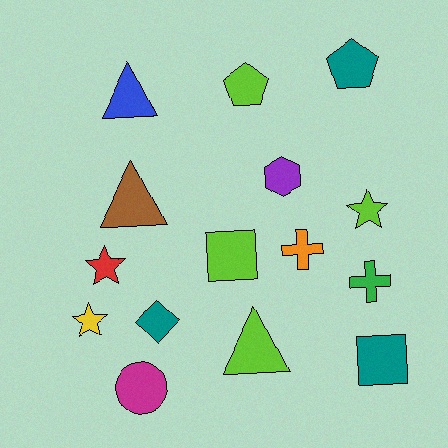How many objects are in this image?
There are 15 objects.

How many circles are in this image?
There is 1 circle.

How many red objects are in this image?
There is 1 red object.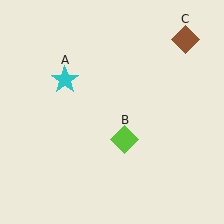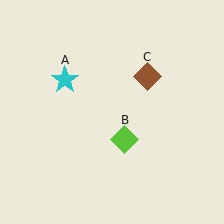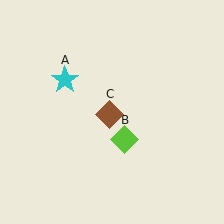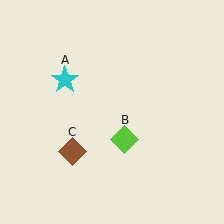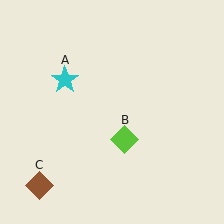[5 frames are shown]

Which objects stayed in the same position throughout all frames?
Cyan star (object A) and lime diamond (object B) remained stationary.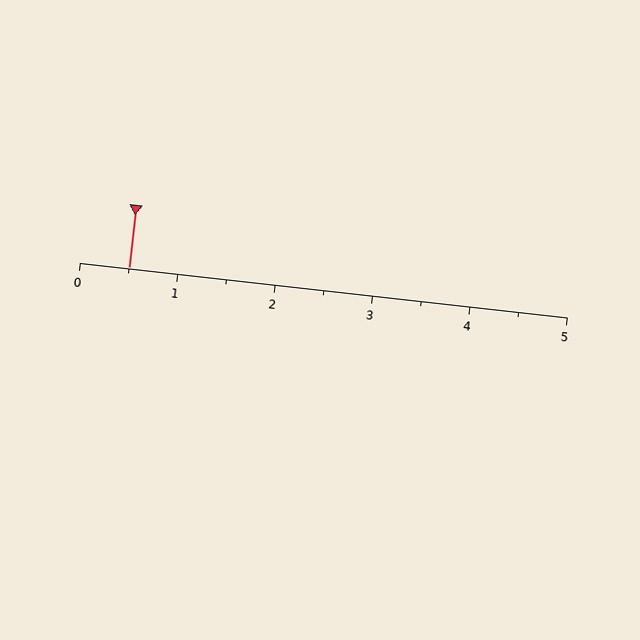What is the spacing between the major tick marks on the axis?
The major ticks are spaced 1 apart.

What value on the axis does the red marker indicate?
The marker indicates approximately 0.5.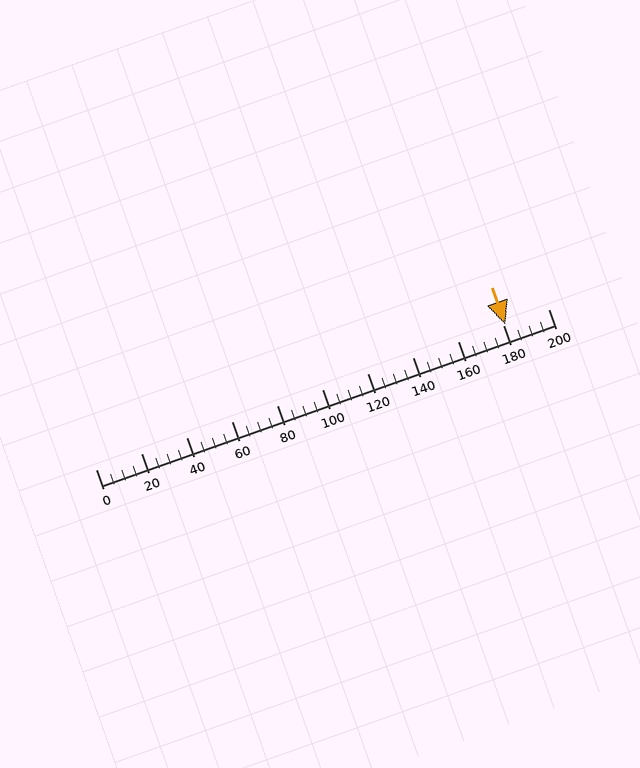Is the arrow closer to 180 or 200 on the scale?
The arrow is closer to 180.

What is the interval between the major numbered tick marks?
The major tick marks are spaced 20 units apart.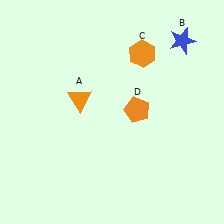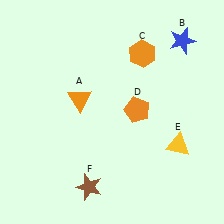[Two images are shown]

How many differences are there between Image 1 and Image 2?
There are 2 differences between the two images.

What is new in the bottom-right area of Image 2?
A yellow triangle (E) was added in the bottom-right area of Image 2.